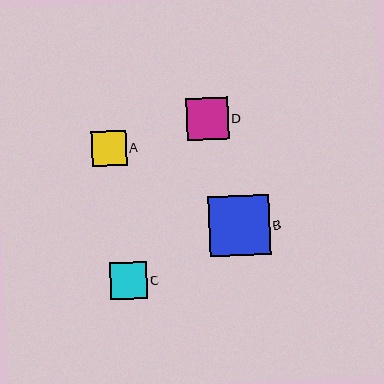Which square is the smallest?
Square A is the smallest with a size of approximately 35 pixels.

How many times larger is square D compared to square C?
Square D is approximately 1.1 times the size of square C.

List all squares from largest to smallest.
From largest to smallest: B, D, C, A.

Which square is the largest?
Square B is the largest with a size of approximately 61 pixels.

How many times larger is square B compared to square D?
Square B is approximately 1.4 times the size of square D.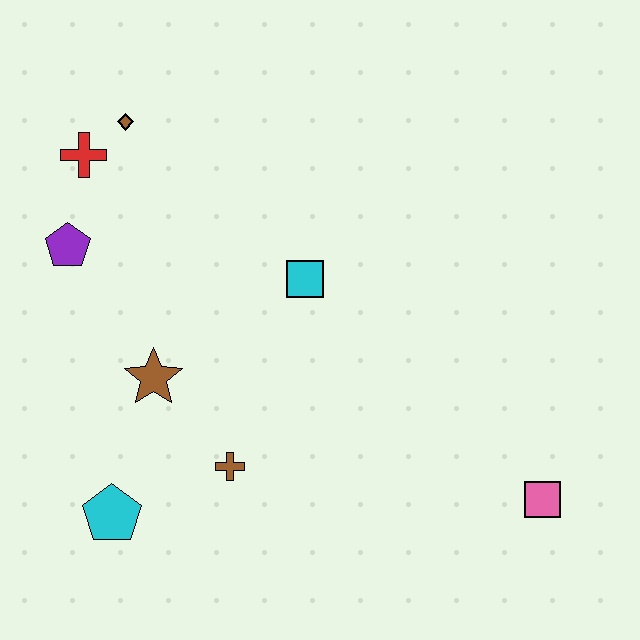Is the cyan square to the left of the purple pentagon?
No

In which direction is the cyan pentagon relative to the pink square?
The cyan pentagon is to the left of the pink square.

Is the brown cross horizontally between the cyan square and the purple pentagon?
Yes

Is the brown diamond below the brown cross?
No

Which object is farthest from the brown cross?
The brown diamond is farthest from the brown cross.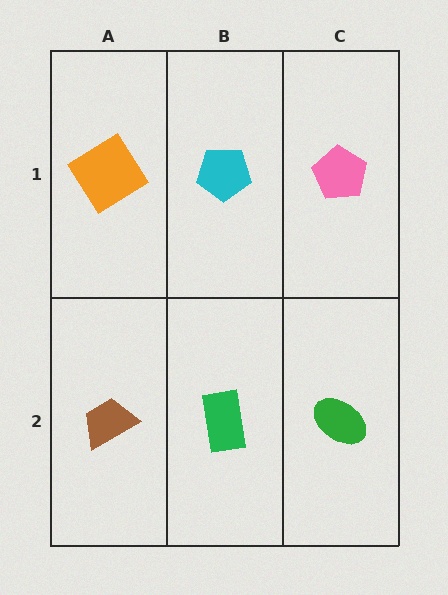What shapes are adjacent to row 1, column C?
A green ellipse (row 2, column C), a cyan pentagon (row 1, column B).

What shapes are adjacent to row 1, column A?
A brown trapezoid (row 2, column A), a cyan pentagon (row 1, column B).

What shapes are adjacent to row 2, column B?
A cyan pentagon (row 1, column B), a brown trapezoid (row 2, column A), a green ellipse (row 2, column C).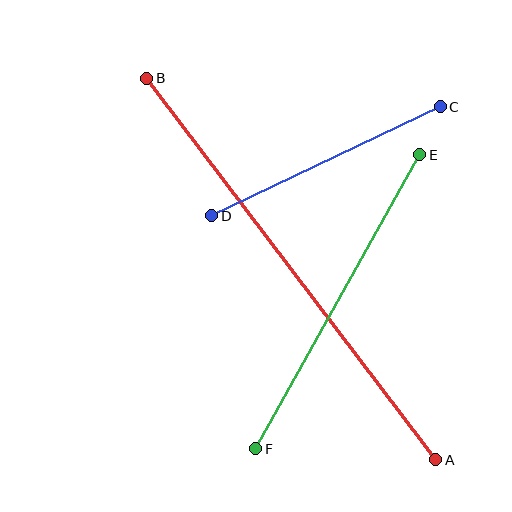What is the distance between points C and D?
The distance is approximately 253 pixels.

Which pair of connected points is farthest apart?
Points A and B are farthest apart.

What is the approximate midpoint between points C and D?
The midpoint is at approximately (326, 161) pixels.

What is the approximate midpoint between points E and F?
The midpoint is at approximately (338, 302) pixels.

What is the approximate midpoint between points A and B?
The midpoint is at approximately (291, 269) pixels.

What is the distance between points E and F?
The distance is approximately 337 pixels.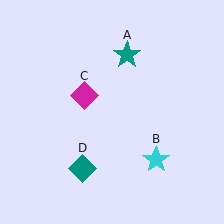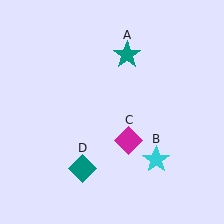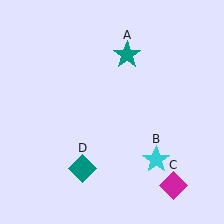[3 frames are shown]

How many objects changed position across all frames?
1 object changed position: magenta diamond (object C).